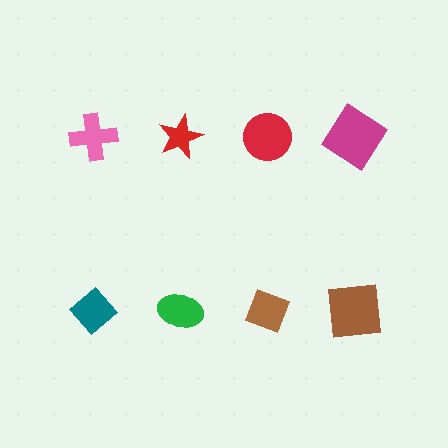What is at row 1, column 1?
A pink cross.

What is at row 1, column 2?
A red star.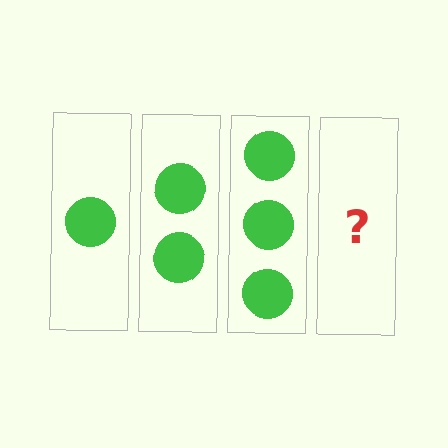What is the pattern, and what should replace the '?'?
The pattern is that each step adds one more circle. The '?' should be 4 circles.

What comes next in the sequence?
The next element should be 4 circles.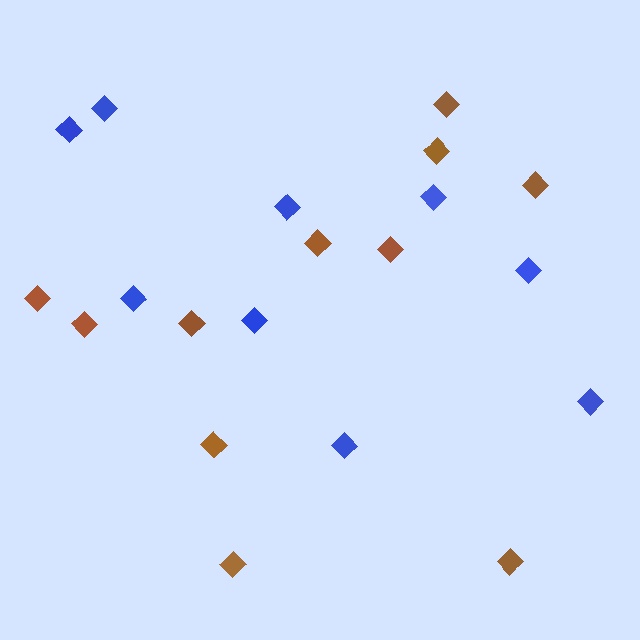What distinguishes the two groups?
There are 2 groups: one group of blue diamonds (9) and one group of brown diamonds (11).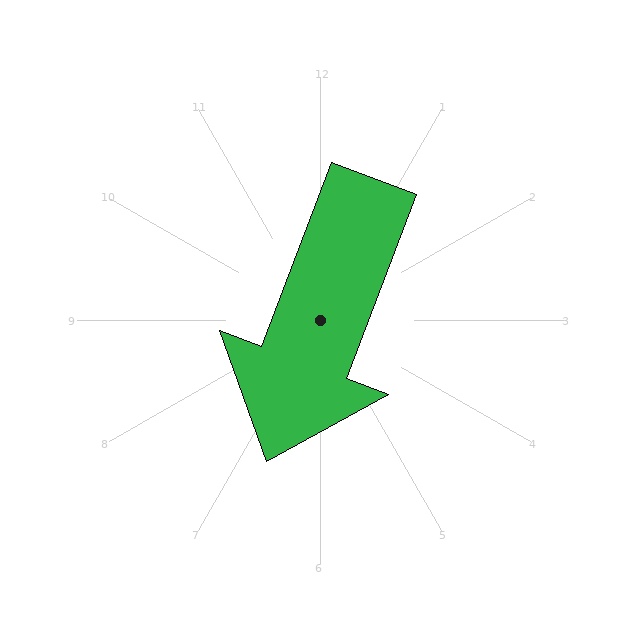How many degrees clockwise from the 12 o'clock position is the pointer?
Approximately 201 degrees.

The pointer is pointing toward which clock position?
Roughly 7 o'clock.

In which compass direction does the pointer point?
South.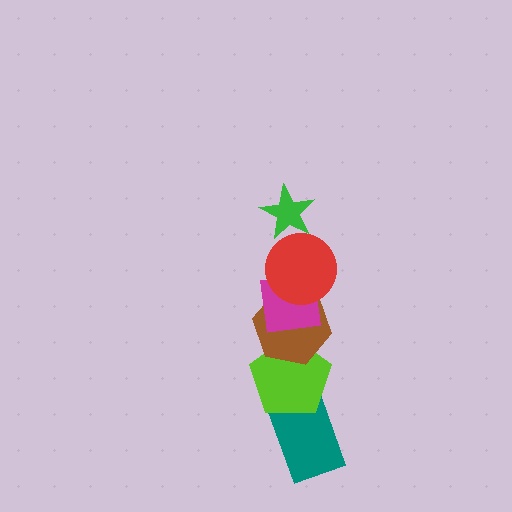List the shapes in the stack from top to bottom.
From top to bottom: the green star, the red circle, the magenta square, the brown hexagon, the lime pentagon, the teal rectangle.